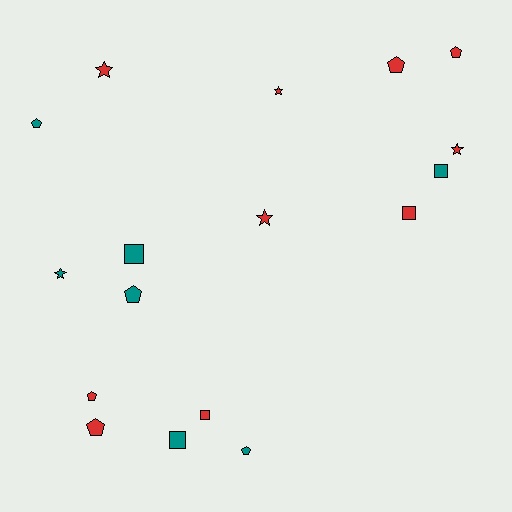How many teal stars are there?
There is 1 teal star.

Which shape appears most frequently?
Pentagon, with 7 objects.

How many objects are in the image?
There are 17 objects.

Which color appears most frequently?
Red, with 10 objects.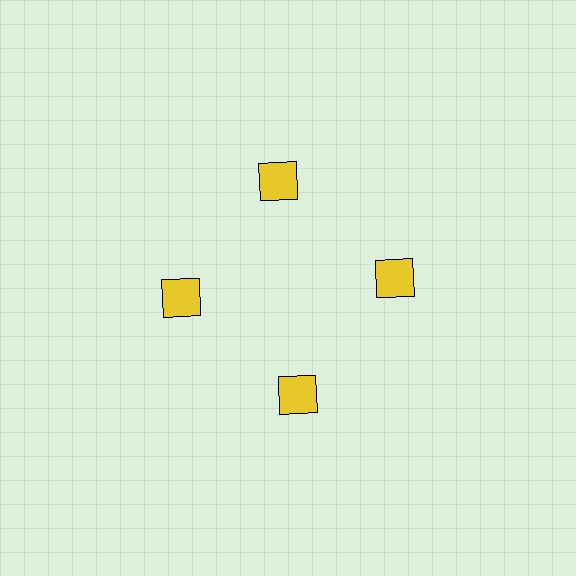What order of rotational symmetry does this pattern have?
This pattern has 4-fold rotational symmetry.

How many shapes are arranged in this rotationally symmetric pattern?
There are 4 shapes, arranged in 4 groups of 1.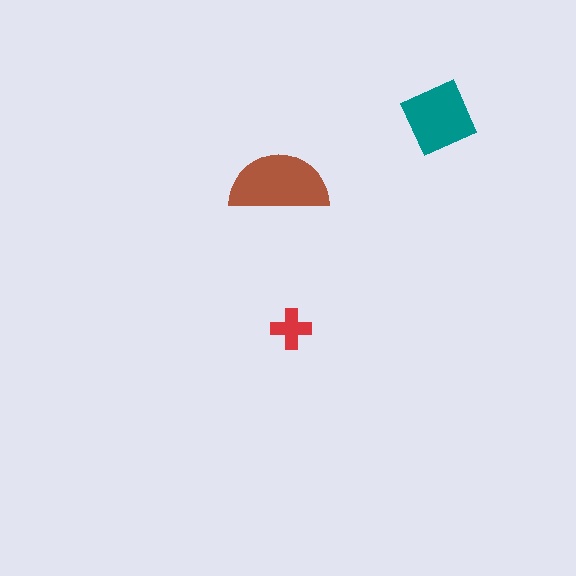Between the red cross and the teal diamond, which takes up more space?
The teal diamond.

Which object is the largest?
The brown semicircle.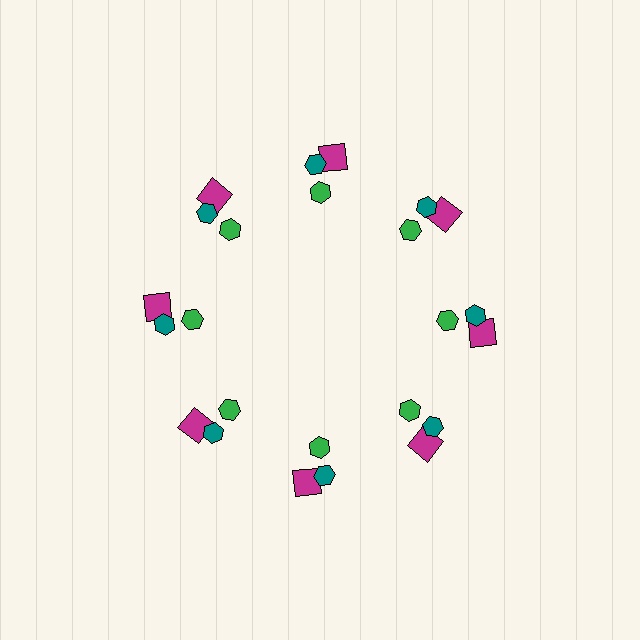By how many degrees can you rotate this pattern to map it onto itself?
The pattern maps onto itself every 45 degrees of rotation.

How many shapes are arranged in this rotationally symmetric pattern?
There are 24 shapes, arranged in 8 groups of 3.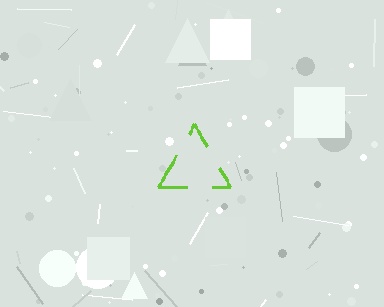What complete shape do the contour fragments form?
The contour fragments form a triangle.